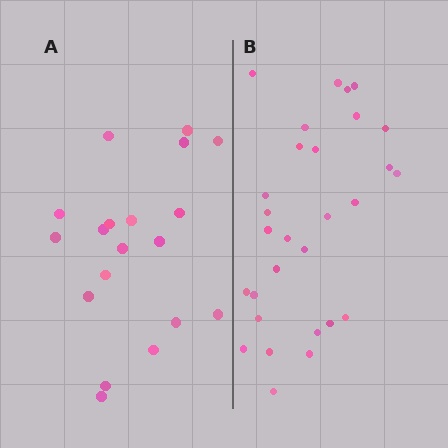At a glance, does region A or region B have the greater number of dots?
Region B (the right region) has more dots.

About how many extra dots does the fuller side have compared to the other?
Region B has roughly 10 or so more dots than region A.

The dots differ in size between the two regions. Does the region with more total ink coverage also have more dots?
No. Region A has more total ink coverage because its dots are larger, but region B actually contains more individual dots. Total area can be misleading — the number of items is what matters here.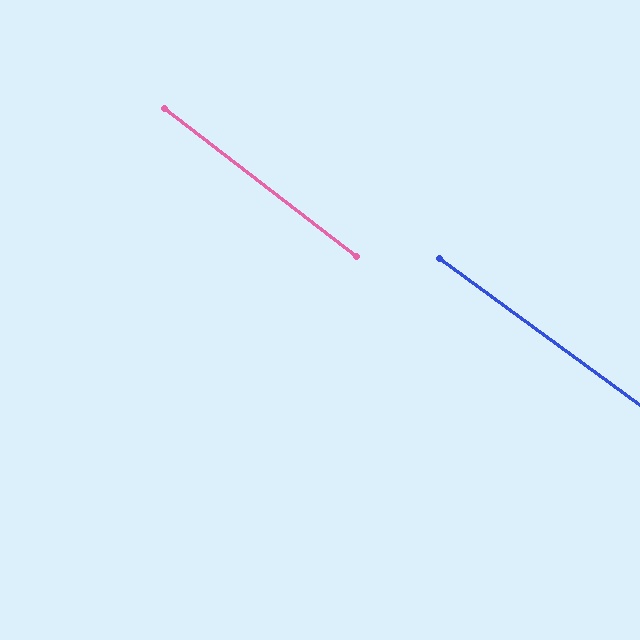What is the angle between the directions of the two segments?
Approximately 1 degree.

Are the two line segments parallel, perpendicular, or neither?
Parallel — their directions differ by only 1.4°.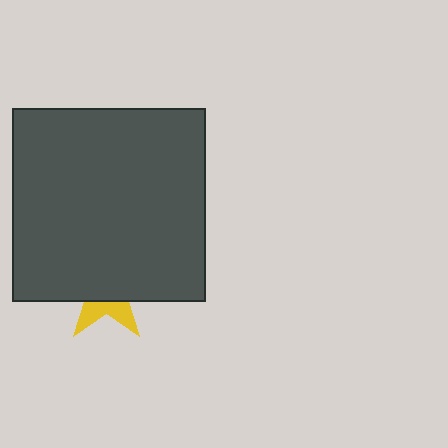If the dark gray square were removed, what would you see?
You would see the complete yellow star.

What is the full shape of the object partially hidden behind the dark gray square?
The partially hidden object is a yellow star.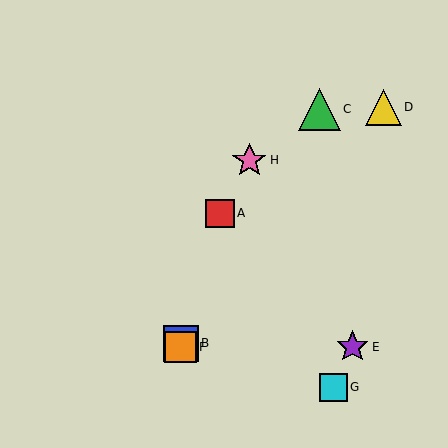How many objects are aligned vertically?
2 objects (B, F) are aligned vertically.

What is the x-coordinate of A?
Object A is at x≈220.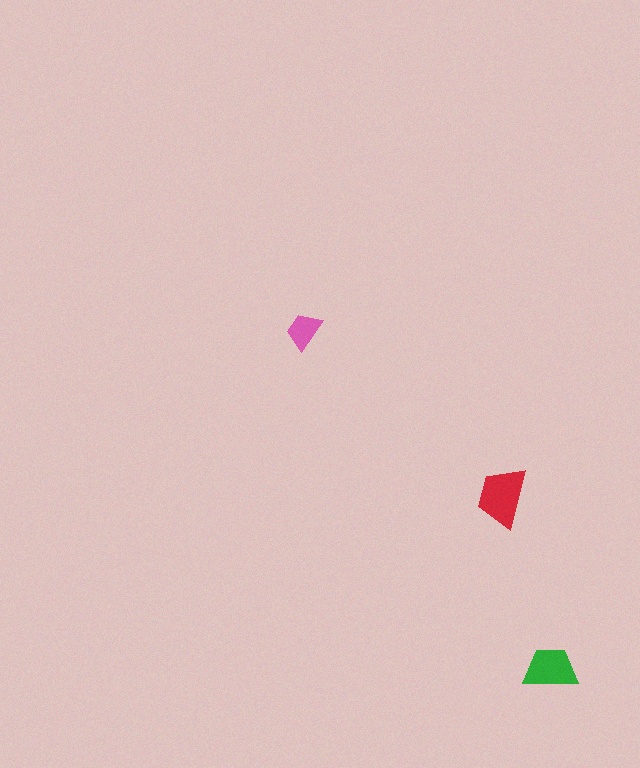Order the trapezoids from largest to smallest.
the red one, the green one, the pink one.